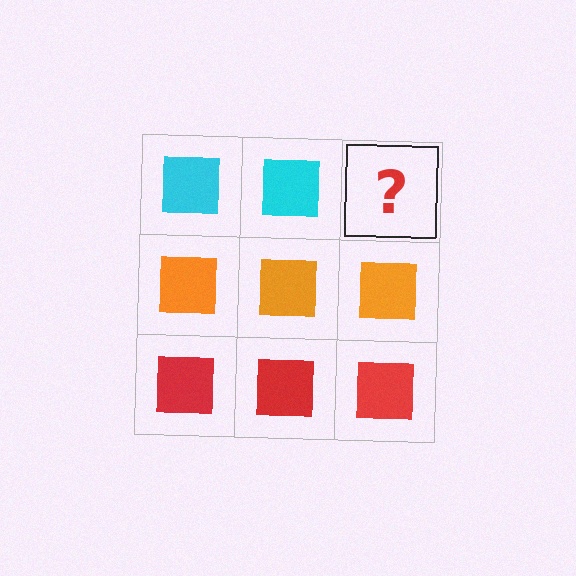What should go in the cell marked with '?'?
The missing cell should contain a cyan square.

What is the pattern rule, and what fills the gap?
The rule is that each row has a consistent color. The gap should be filled with a cyan square.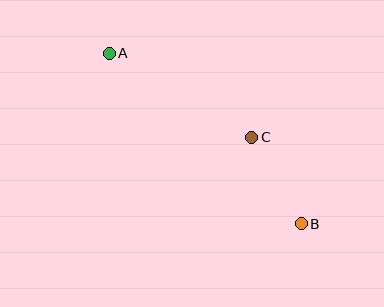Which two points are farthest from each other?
Points A and B are farthest from each other.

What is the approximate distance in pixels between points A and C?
The distance between A and C is approximately 166 pixels.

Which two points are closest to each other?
Points B and C are closest to each other.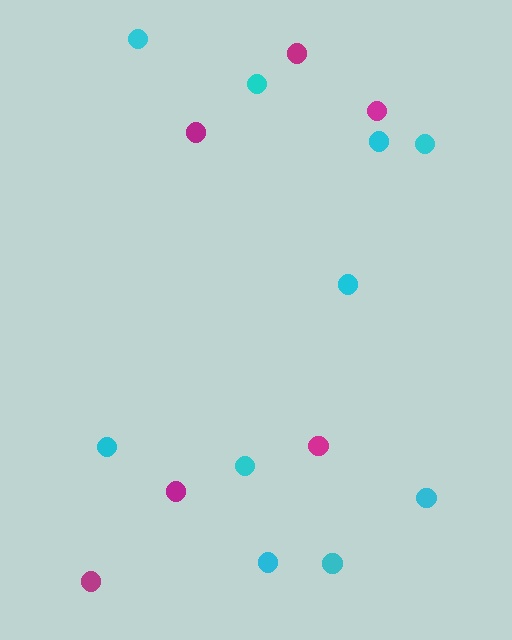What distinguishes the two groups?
There are 2 groups: one group of magenta circles (6) and one group of cyan circles (10).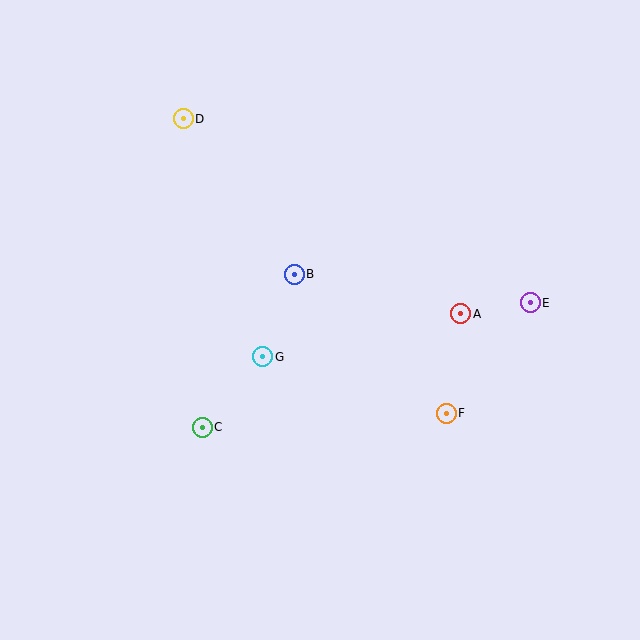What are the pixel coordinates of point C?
Point C is at (202, 427).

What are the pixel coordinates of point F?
Point F is at (446, 413).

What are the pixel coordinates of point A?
Point A is at (461, 314).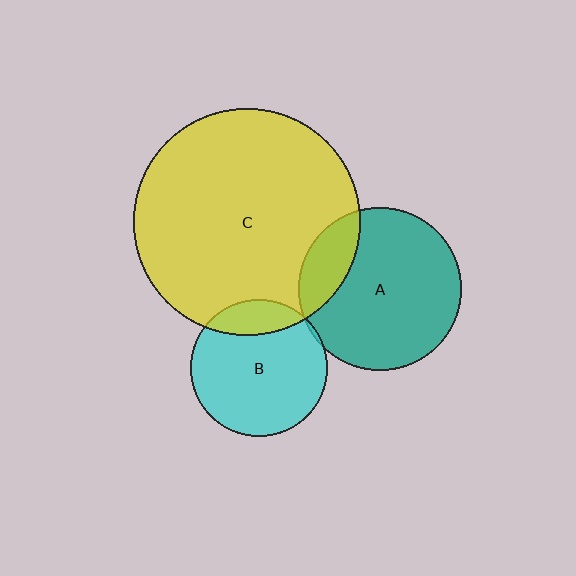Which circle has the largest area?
Circle C (yellow).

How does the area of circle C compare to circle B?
Approximately 2.8 times.